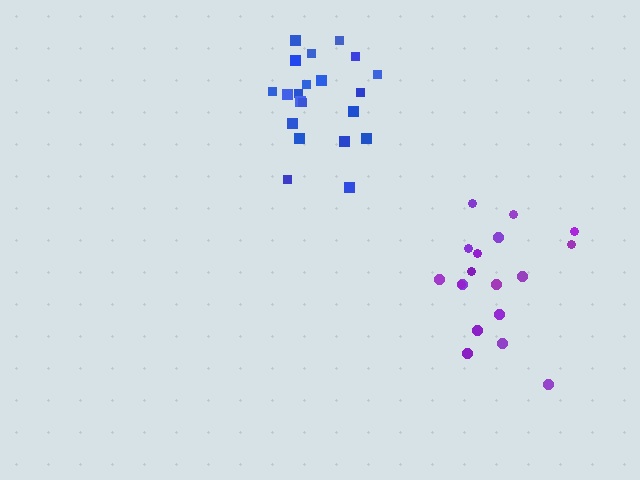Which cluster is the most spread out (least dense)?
Purple.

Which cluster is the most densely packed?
Blue.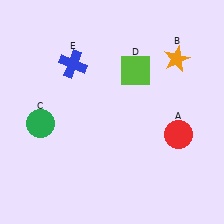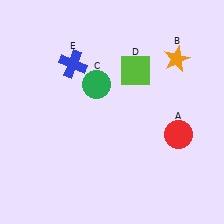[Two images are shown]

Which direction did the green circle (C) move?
The green circle (C) moved right.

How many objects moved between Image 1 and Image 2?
1 object moved between the two images.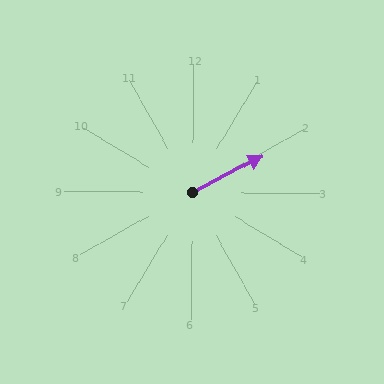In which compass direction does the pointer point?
Northeast.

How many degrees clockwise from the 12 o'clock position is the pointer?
Approximately 62 degrees.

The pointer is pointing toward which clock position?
Roughly 2 o'clock.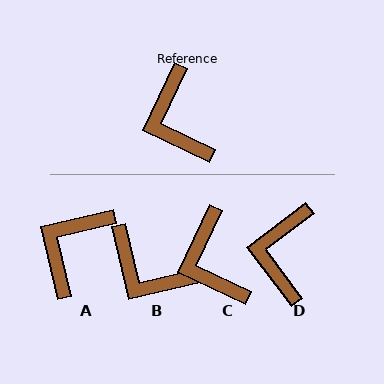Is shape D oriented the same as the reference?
No, it is off by about 28 degrees.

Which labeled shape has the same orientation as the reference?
C.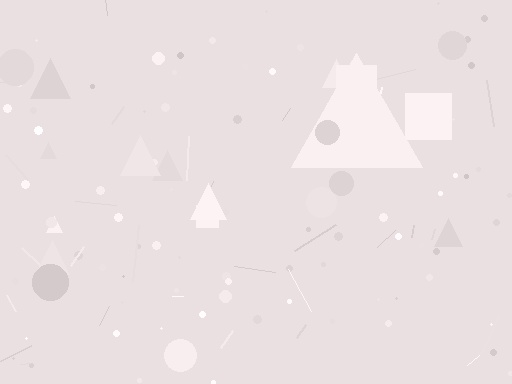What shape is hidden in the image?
A triangle is hidden in the image.